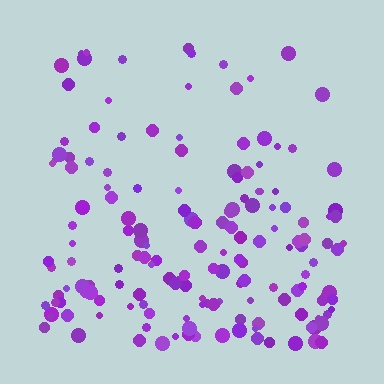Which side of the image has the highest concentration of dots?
The bottom.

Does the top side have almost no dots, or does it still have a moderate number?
Still a moderate number, just noticeably fewer than the bottom.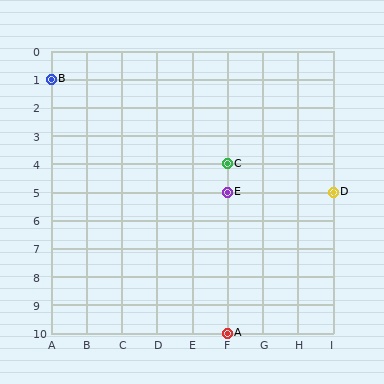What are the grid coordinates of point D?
Point D is at grid coordinates (I, 5).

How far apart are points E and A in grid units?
Points E and A are 5 rows apart.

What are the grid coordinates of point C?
Point C is at grid coordinates (F, 4).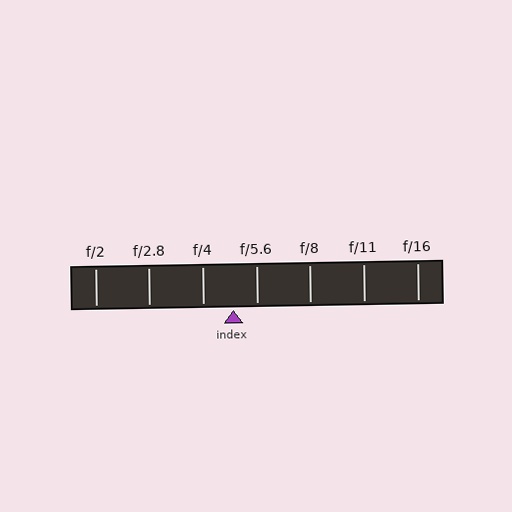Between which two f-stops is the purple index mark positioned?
The index mark is between f/4 and f/5.6.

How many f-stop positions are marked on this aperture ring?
There are 7 f-stop positions marked.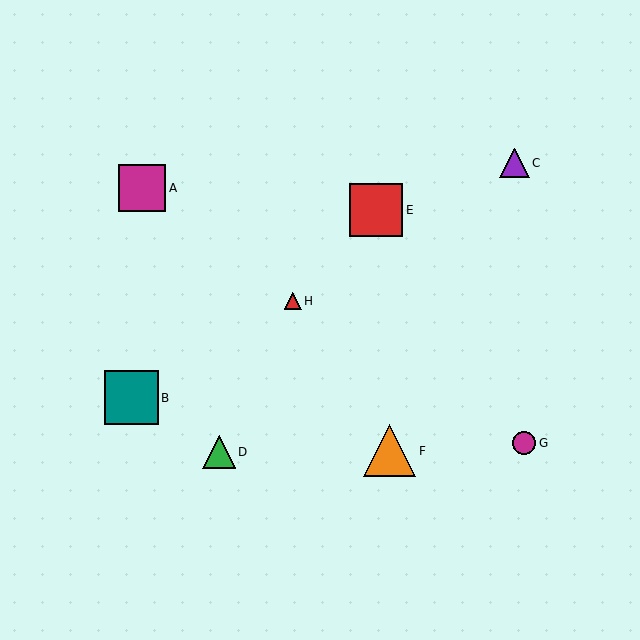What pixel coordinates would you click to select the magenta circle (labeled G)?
Click at (524, 443) to select the magenta circle G.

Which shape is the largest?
The teal square (labeled B) is the largest.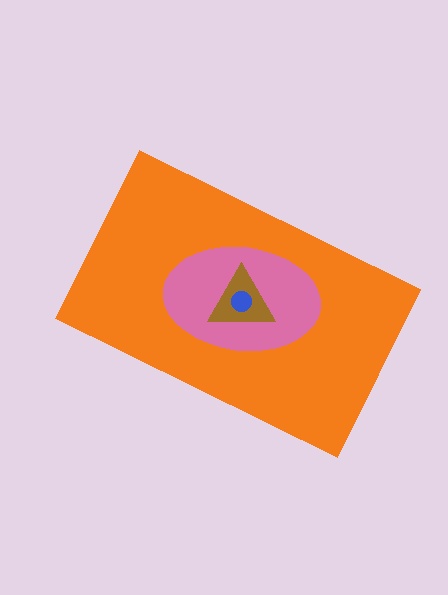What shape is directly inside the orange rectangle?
The pink ellipse.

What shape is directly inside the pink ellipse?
The brown triangle.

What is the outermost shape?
The orange rectangle.